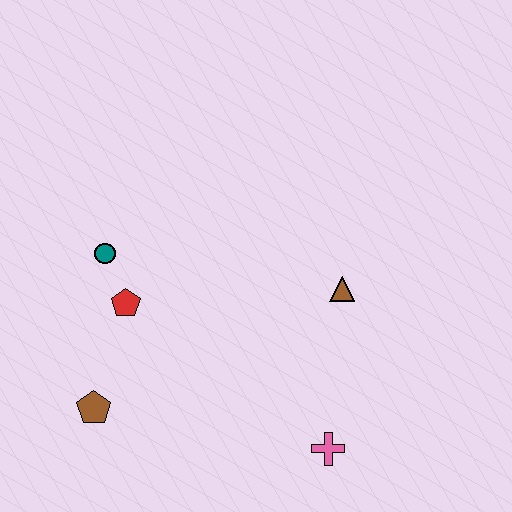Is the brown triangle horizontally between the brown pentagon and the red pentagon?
No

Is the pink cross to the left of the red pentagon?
No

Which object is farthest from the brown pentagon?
The brown triangle is farthest from the brown pentagon.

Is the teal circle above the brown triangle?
Yes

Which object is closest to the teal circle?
The red pentagon is closest to the teal circle.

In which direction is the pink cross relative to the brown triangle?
The pink cross is below the brown triangle.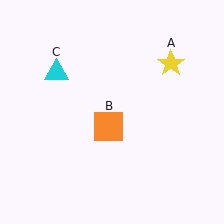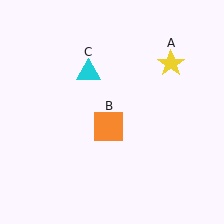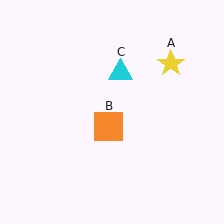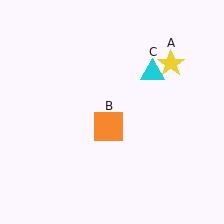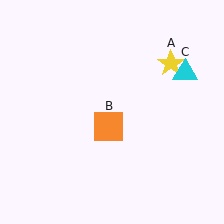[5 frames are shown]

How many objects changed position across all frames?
1 object changed position: cyan triangle (object C).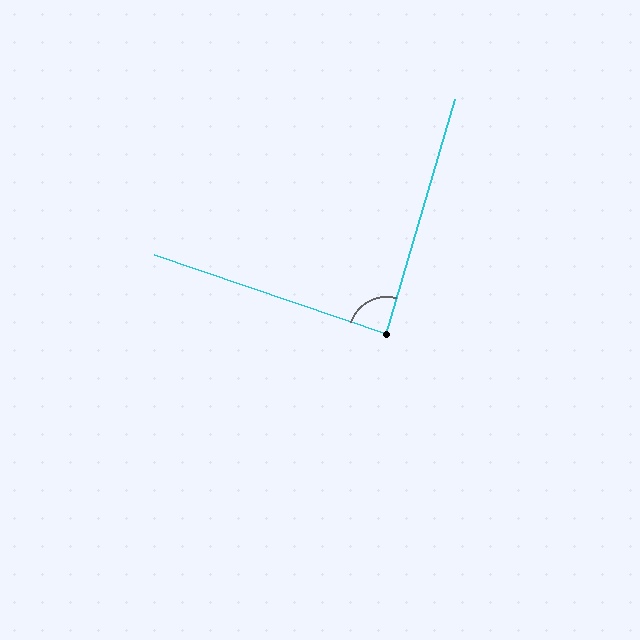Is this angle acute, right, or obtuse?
It is approximately a right angle.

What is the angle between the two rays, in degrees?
Approximately 88 degrees.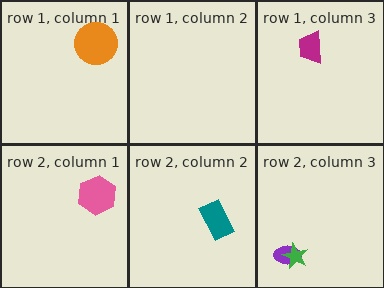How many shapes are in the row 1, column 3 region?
1.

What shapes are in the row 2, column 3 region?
The purple ellipse, the green star.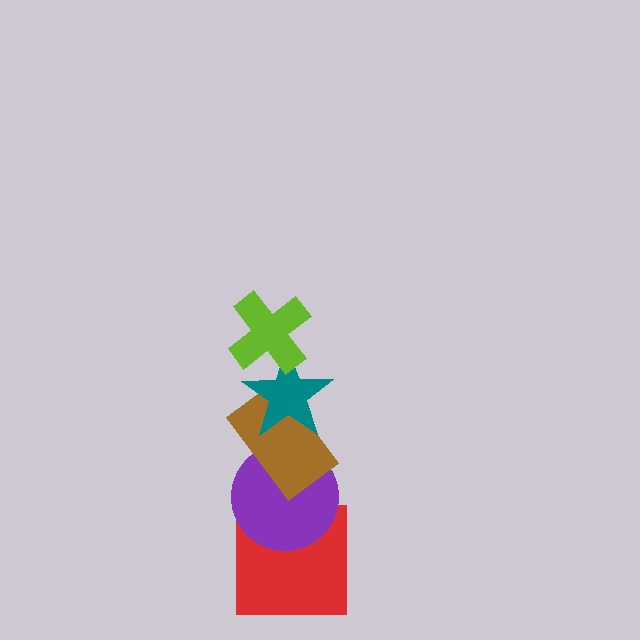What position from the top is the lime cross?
The lime cross is 1st from the top.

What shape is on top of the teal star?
The lime cross is on top of the teal star.